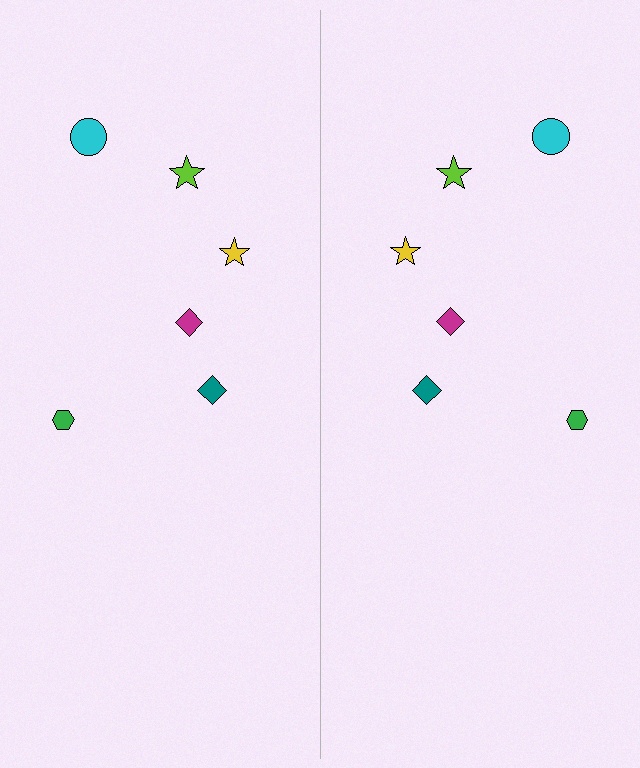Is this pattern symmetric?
Yes, this pattern has bilateral (reflection) symmetry.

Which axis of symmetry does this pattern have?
The pattern has a vertical axis of symmetry running through the center of the image.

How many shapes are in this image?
There are 12 shapes in this image.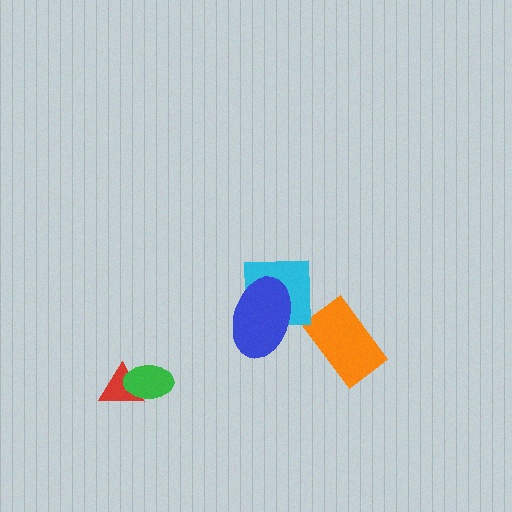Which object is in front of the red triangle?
The green ellipse is in front of the red triangle.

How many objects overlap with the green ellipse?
1 object overlaps with the green ellipse.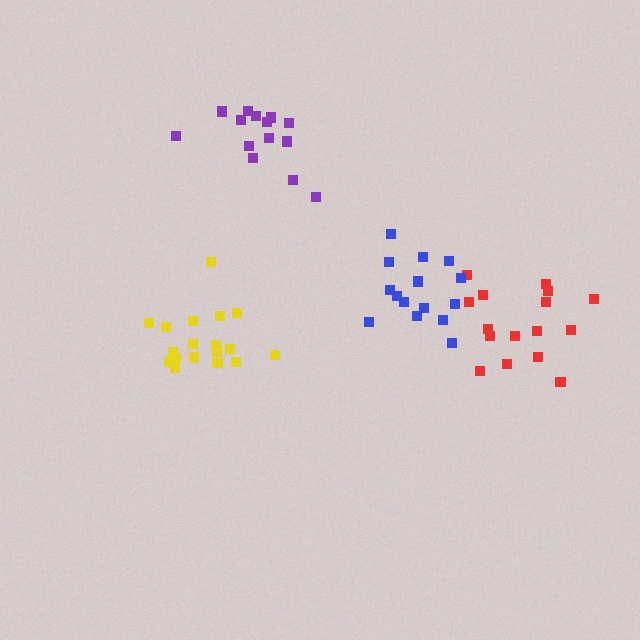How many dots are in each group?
Group 1: 18 dots, Group 2: 15 dots, Group 3: 16 dots, Group 4: 15 dots (64 total).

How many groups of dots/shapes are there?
There are 4 groups.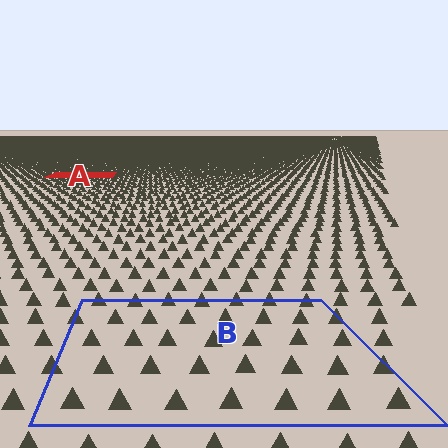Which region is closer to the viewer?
Region B is closer. The texture elements there are larger and more spread out.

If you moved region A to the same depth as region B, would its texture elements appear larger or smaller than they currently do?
They would appear larger. At a closer depth, the same texture elements are projected at a bigger on-screen size.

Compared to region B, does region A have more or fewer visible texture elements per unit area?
Region A has more texture elements per unit area — they are packed more densely because it is farther away.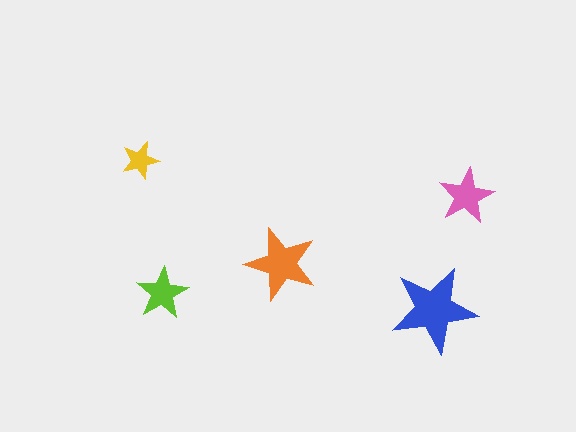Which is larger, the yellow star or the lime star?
The lime one.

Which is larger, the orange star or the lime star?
The orange one.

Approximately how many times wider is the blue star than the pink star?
About 1.5 times wider.